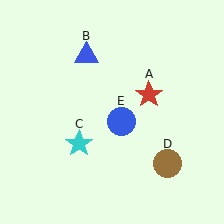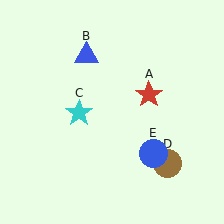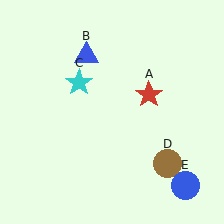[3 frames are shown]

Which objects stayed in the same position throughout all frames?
Red star (object A) and blue triangle (object B) and brown circle (object D) remained stationary.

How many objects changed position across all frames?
2 objects changed position: cyan star (object C), blue circle (object E).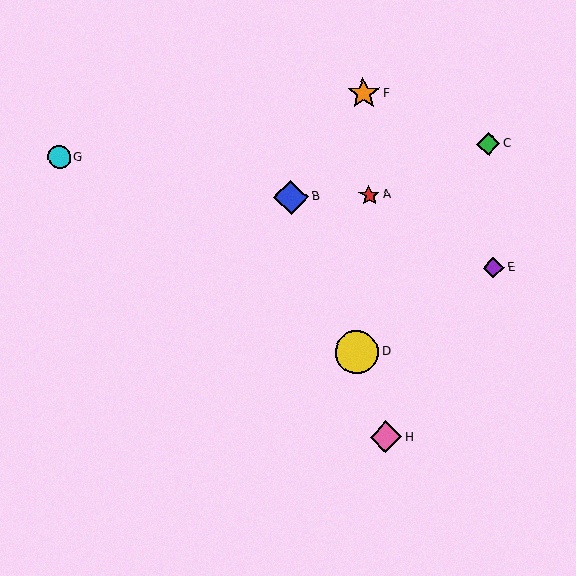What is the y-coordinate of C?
Object C is at y≈144.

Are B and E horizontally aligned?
No, B is at y≈197 and E is at y≈268.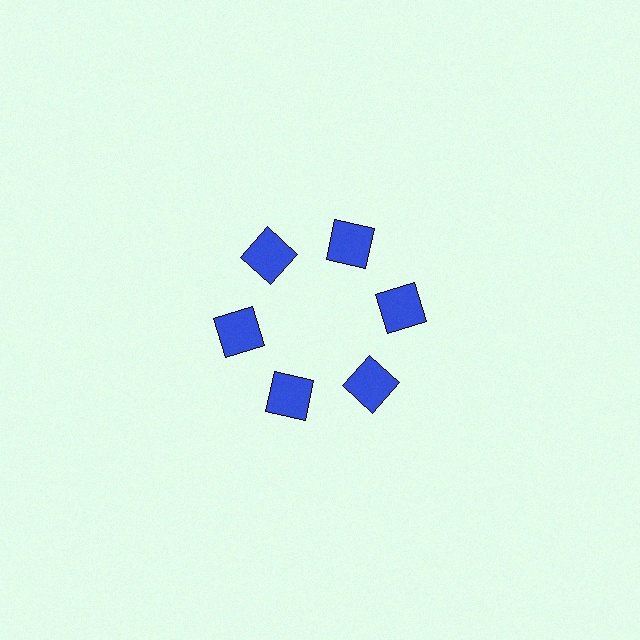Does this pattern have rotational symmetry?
Yes, this pattern has 6-fold rotational symmetry. It looks the same after rotating 60 degrees around the center.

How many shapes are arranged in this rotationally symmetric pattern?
There are 6 shapes, arranged in 6 groups of 1.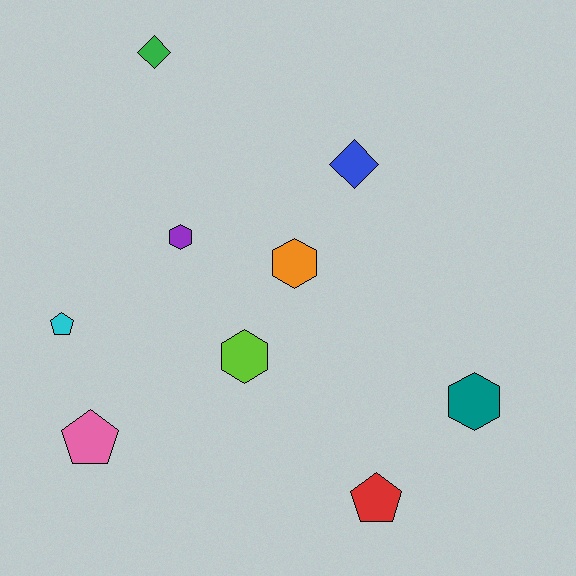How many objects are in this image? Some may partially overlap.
There are 9 objects.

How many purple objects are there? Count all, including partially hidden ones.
There is 1 purple object.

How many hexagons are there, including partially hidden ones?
There are 4 hexagons.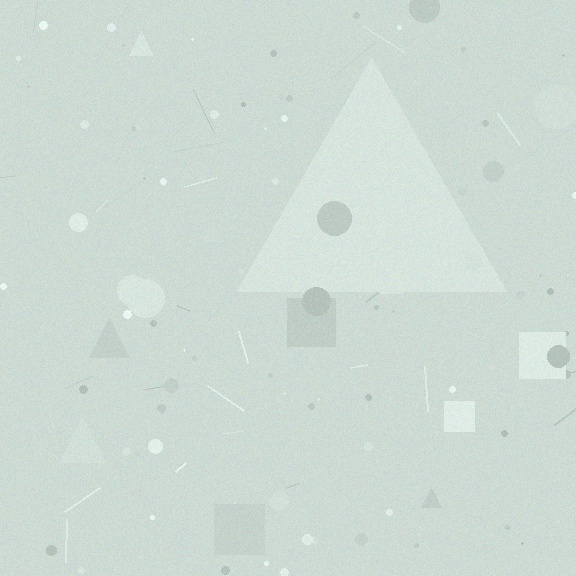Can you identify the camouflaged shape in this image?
The camouflaged shape is a triangle.